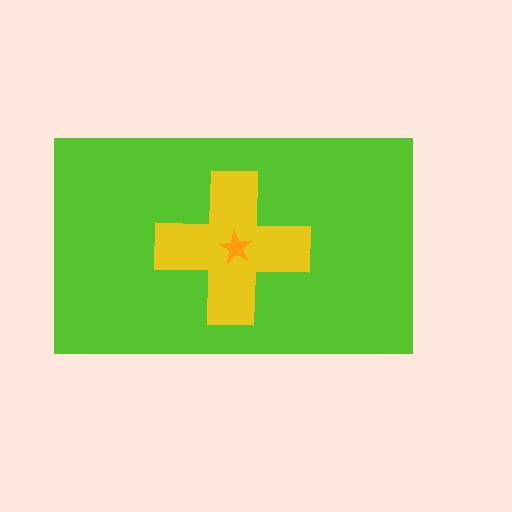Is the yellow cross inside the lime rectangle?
Yes.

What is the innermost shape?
The orange star.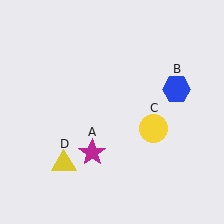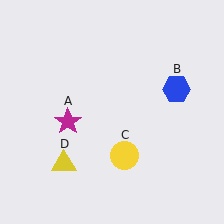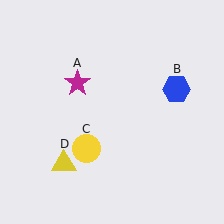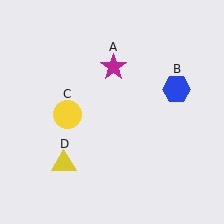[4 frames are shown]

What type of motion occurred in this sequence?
The magenta star (object A), yellow circle (object C) rotated clockwise around the center of the scene.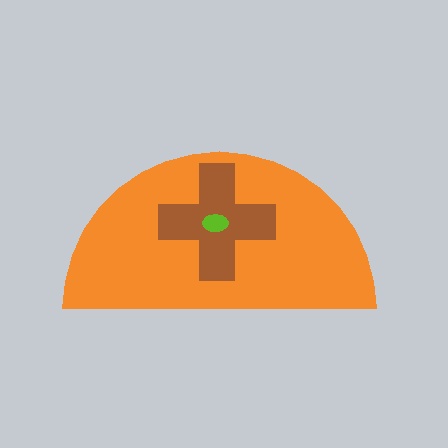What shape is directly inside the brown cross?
The lime ellipse.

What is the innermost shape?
The lime ellipse.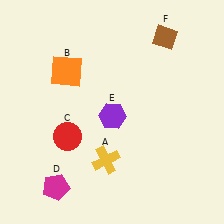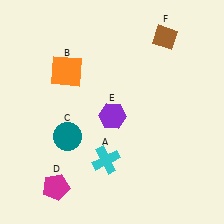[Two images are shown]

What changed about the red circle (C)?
In Image 1, C is red. In Image 2, it changed to teal.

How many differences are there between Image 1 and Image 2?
There are 2 differences between the two images.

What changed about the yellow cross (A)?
In Image 1, A is yellow. In Image 2, it changed to cyan.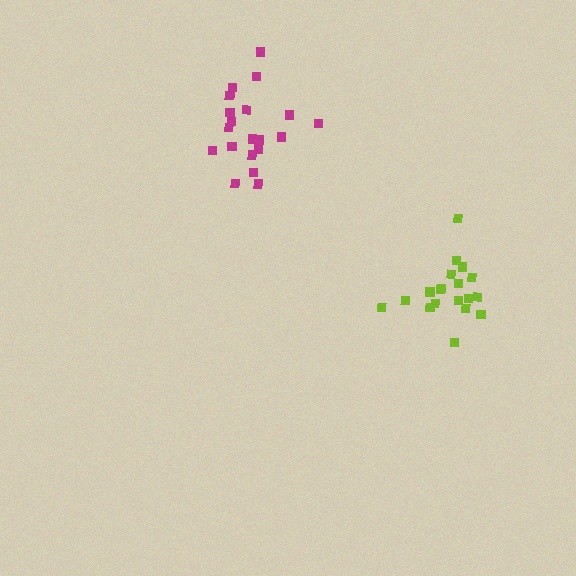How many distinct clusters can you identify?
There are 2 distinct clusters.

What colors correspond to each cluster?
The clusters are colored: magenta, lime.